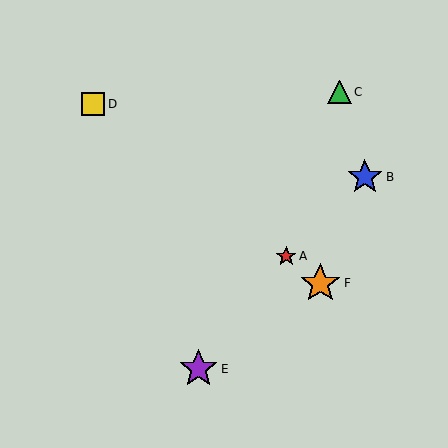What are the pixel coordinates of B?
Object B is at (365, 177).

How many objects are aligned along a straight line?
3 objects (A, D, F) are aligned along a straight line.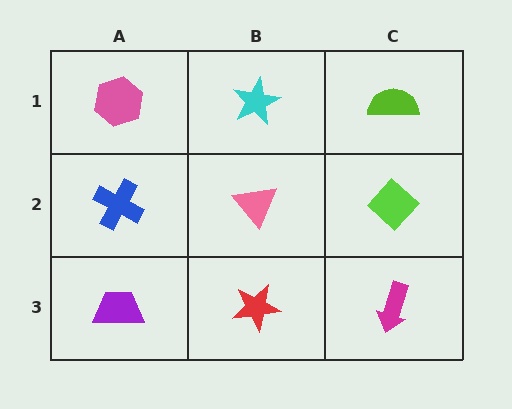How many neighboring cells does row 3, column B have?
3.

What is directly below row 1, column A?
A blue cross.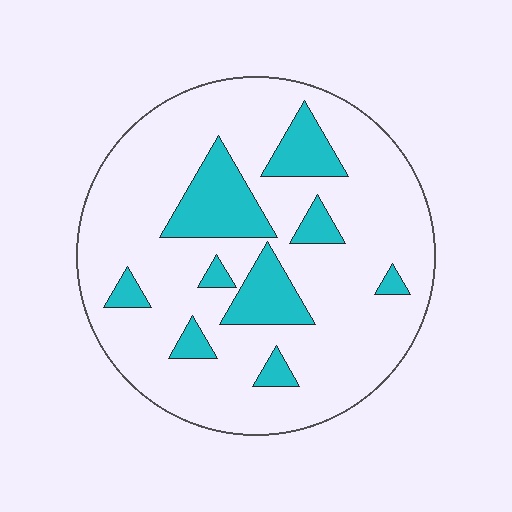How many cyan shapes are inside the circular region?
9.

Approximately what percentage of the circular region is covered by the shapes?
Approximately 20%.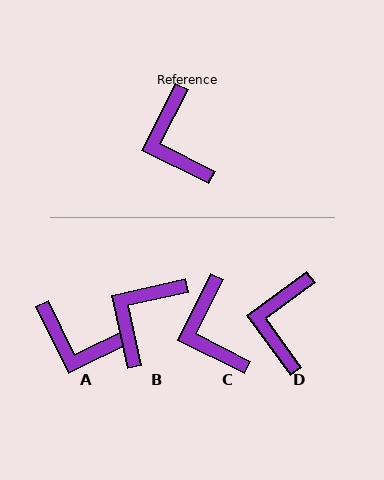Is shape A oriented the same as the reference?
No, it is off by about 53 degrees.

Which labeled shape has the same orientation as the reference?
C.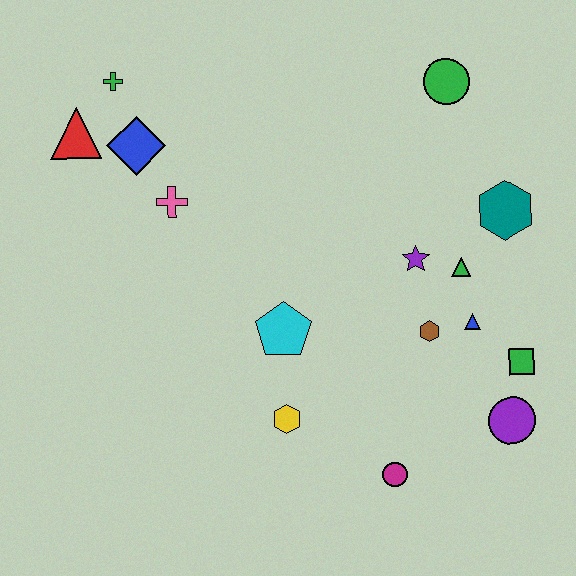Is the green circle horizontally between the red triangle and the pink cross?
No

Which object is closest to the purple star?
The green triangle is closest to the purple star.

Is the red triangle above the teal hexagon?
Yes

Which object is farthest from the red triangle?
The purple circle is farthest from the red triangle.